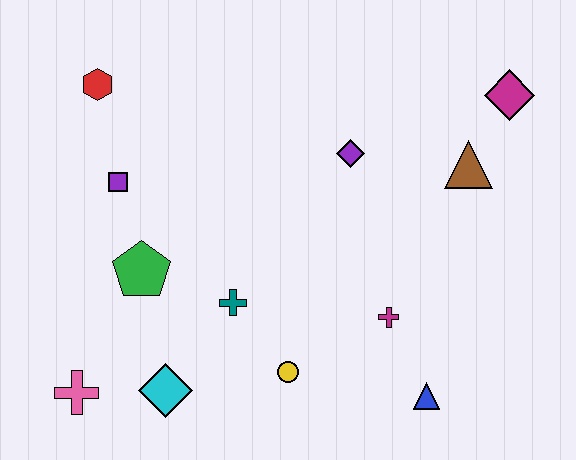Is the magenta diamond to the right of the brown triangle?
Yes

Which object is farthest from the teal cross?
The magenta diamond is farthest from the teal cross.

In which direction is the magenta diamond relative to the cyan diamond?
The magenta diamond is to the right of the cyan diamond.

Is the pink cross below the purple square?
Yes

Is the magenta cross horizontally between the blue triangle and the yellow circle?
Yes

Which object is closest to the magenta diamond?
The brown triangle is closest to the magenta diamond.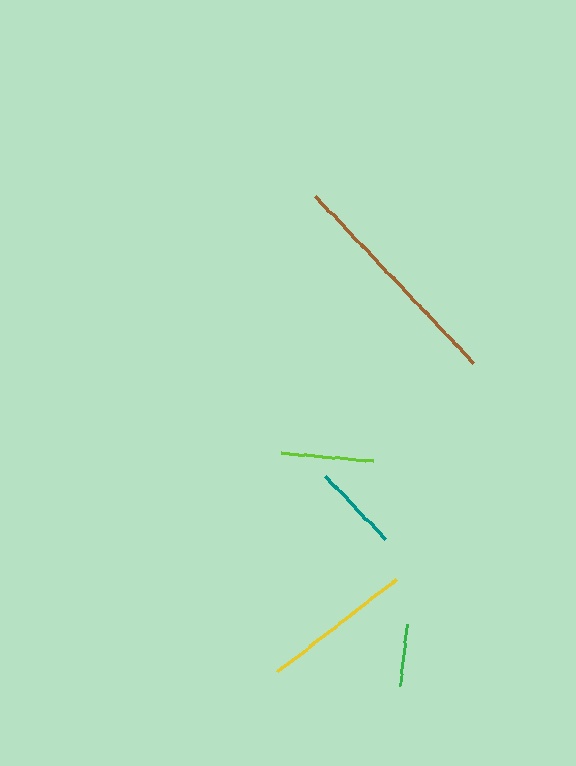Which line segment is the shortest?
The green line is the shortest at approximately 61 pixels.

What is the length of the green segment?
The green segment is approximately 61 pixels long.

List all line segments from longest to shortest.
From longest to shortest: brown, yellow, lime, teal, green.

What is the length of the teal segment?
The teal segment is approximately 87 pixels long.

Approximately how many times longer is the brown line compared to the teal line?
The brown line is approximately 2.7 times the length of the teal line.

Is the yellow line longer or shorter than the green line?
The yellow line is longer than the green line.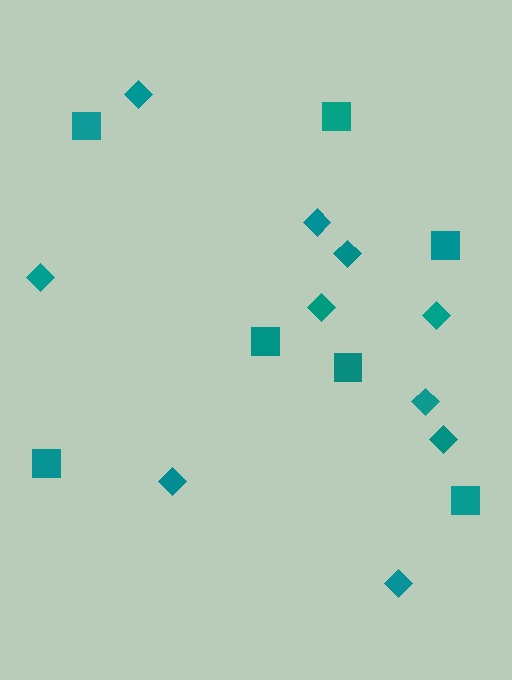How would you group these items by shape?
There are 2 groups: one group of squares (7) and one group of diamonds (10).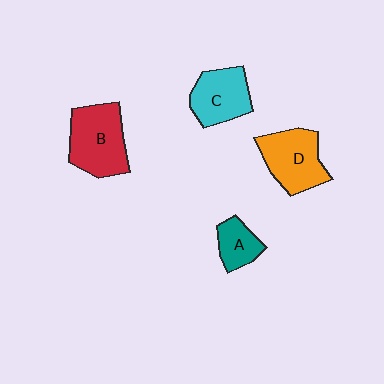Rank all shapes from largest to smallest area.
From largest to smallest: B (red), D (orange), C (cyan), A (teal).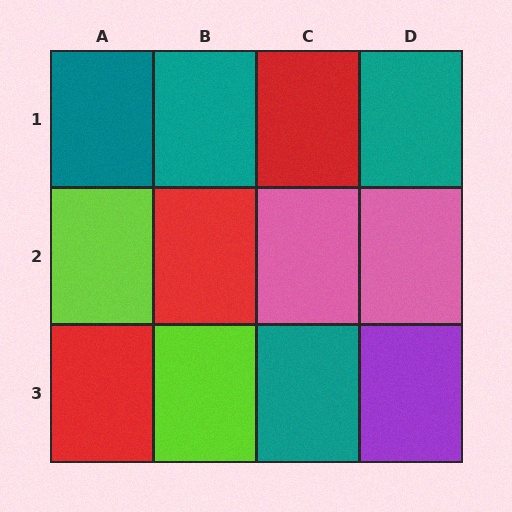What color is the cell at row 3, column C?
Teal.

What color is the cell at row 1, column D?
Teal.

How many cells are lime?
2 cells are lime.